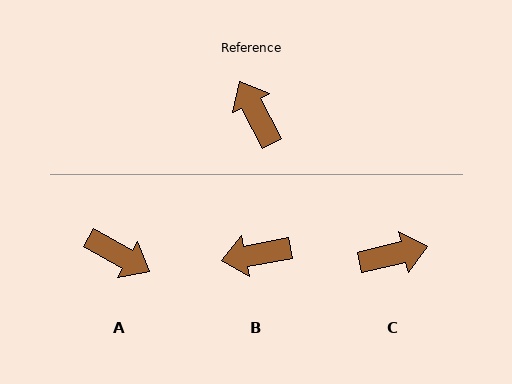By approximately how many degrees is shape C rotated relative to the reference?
Approximately 105 degrees clockwise.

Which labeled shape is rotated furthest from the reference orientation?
A, about 147 degrees away.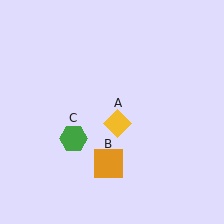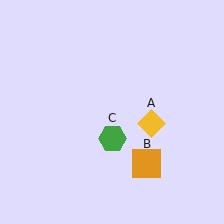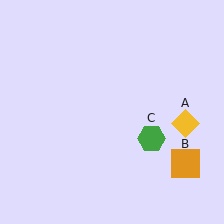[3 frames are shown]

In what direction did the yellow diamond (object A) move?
The yellow diamond (object A) moved right.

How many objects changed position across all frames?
3 objects changed position: yellow diamond (object A), orange square (object B), green hexagon (object C).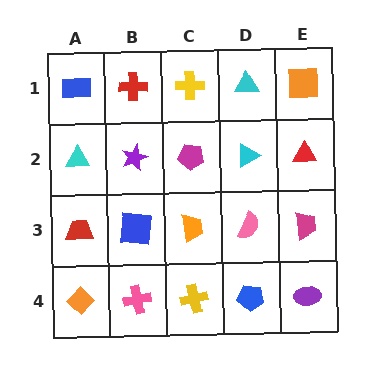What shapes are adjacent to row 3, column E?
A red triangle (row 2, column E), a purple ellipse (row 4, column E), a pink semicircle (row 3, column D).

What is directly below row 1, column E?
A red triangle.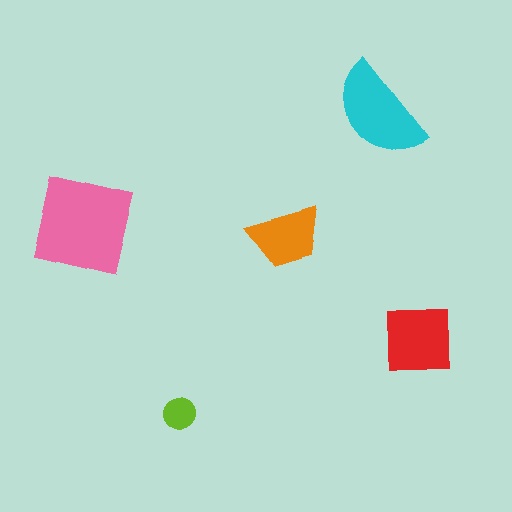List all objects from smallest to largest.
The lime circle, the orange trapezoid, the red square, the cyan semicircle, the pink square.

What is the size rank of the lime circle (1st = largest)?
5th.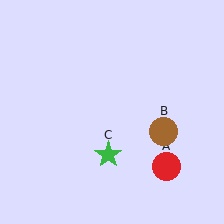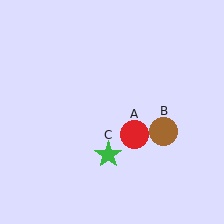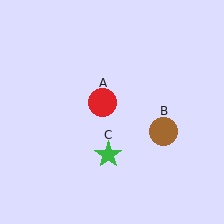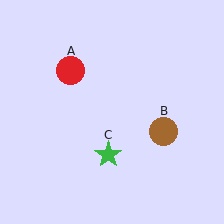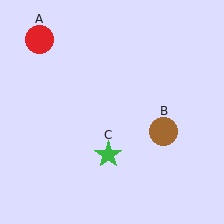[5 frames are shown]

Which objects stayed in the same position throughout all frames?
Brown circle (object B) and green star (object C) remained stationary.